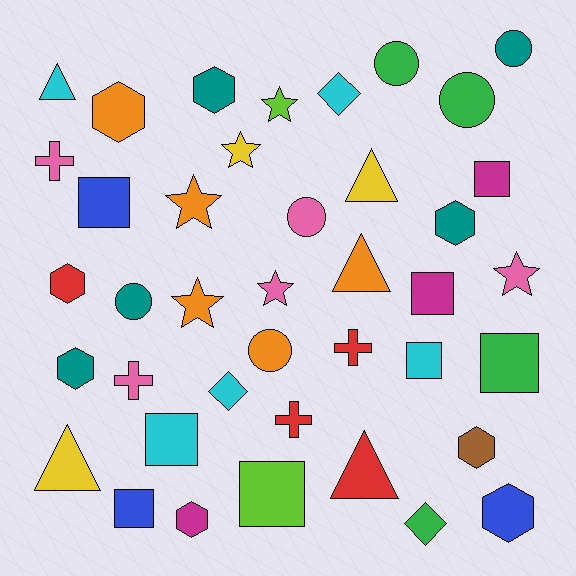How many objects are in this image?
There are 40 objects.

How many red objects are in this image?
There are 4 red objects.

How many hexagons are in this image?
There are 8 hexagons.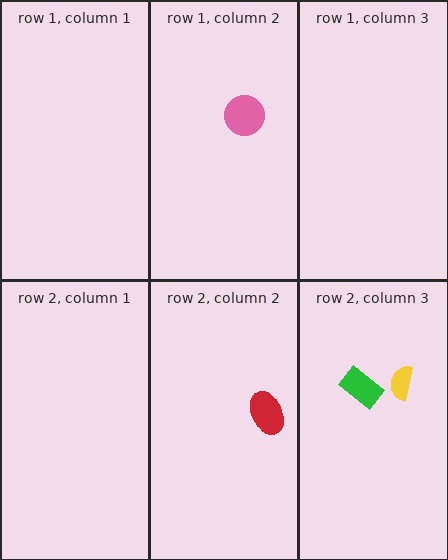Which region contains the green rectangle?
The row 2, column 3 region.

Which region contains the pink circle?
The row 1, column 2 region.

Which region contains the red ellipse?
The row 2, column 2 region.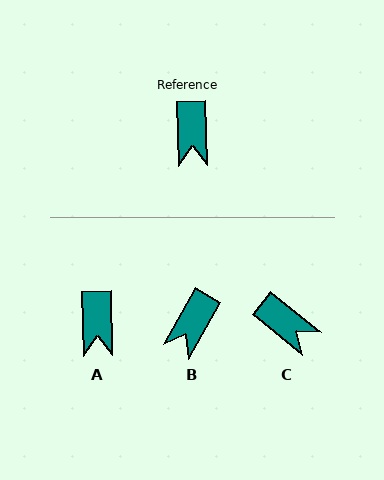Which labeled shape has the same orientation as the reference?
A.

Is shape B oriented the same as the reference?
No, it is off by about 31 degrees.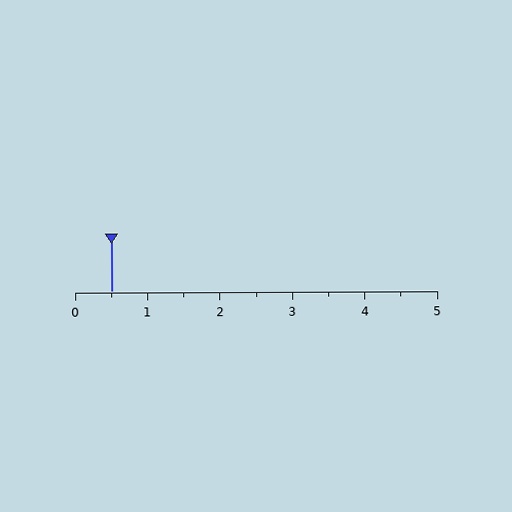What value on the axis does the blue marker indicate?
The marker indicates approximately 0.5.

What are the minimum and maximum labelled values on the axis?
The axis runs from 0 to 5.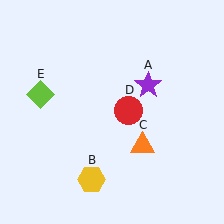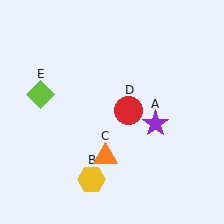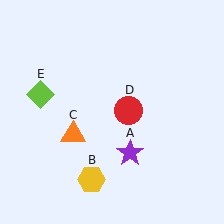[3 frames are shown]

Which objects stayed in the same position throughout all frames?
Yellow hexagon (object B) and red circle (object D) and lime diamond (object E) remained stationary.